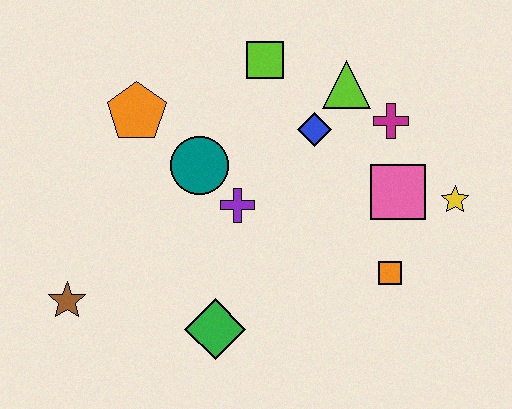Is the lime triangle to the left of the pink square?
Yes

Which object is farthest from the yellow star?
The brown star is farthest from the yellow star.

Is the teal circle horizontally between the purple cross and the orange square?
No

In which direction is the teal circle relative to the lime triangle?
The teal circle is to the left of the lime triangle.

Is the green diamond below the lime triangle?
Yes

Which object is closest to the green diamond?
The purple cross is closest to the green diamond.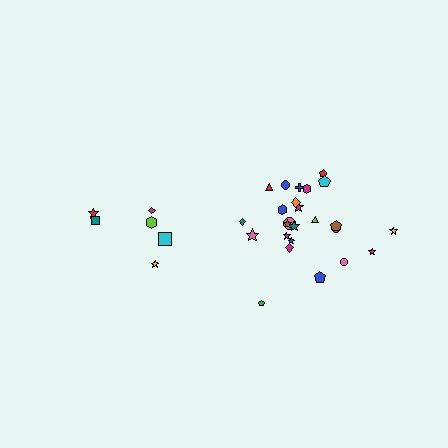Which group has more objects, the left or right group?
The right group.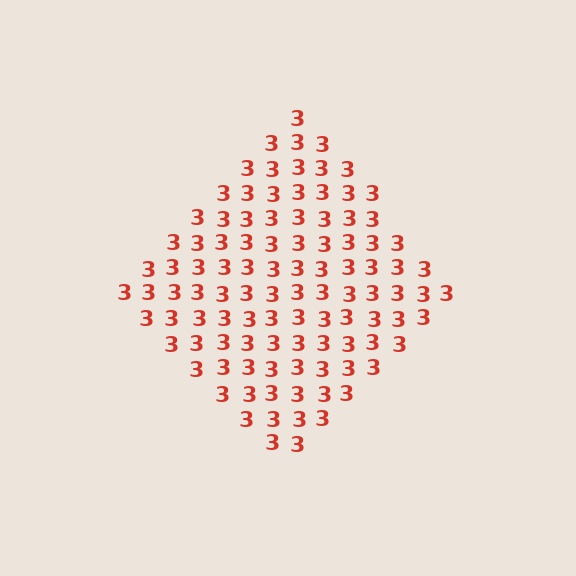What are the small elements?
The small elements are digit 3's.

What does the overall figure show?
The overall figure shows a diamond.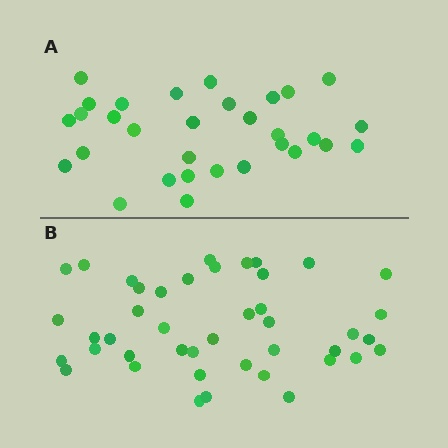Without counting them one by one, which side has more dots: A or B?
Region B (the bottom region) has more dots.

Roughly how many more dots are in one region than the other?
Region B has roughly 12 or so more dots than region A.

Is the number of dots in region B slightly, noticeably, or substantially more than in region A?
Region B has noticeably more, but not dramatically so. The ratio is roughly 1.4 to 1.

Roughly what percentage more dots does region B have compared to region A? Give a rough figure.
About 40% more.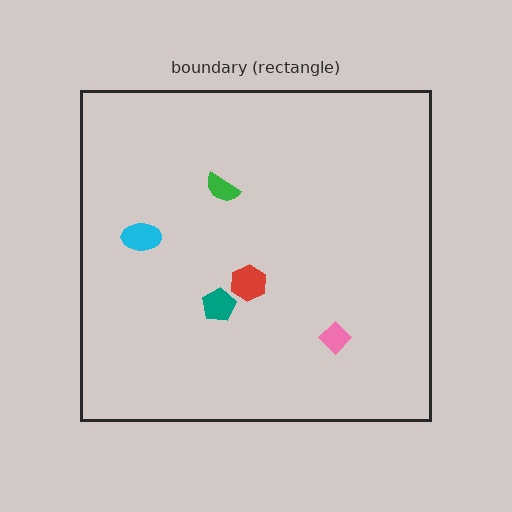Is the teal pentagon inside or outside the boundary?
Inside.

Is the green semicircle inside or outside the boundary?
Inside.